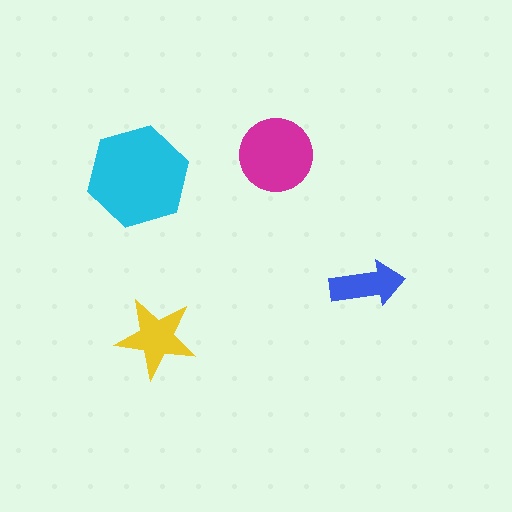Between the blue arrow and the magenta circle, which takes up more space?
The magenta circle.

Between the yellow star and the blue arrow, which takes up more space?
The yellow star.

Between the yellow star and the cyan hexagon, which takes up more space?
The cyan hexagon.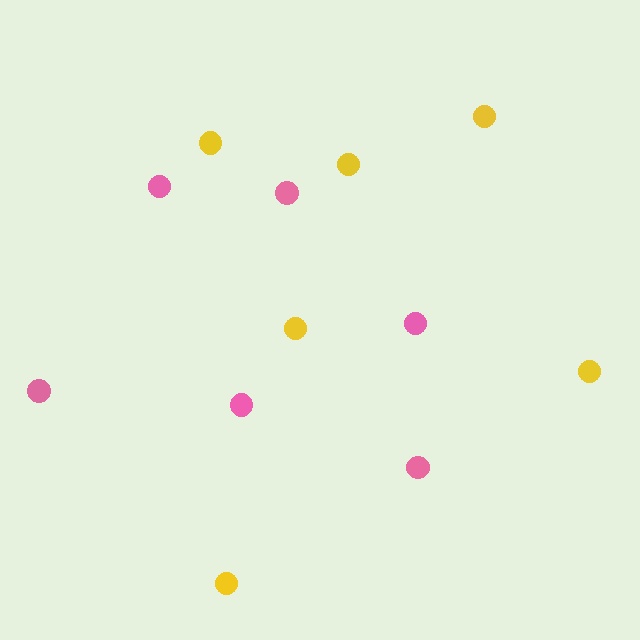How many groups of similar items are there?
There are 2 groups: one group of yellow circles (6) and one group of pink circles (6).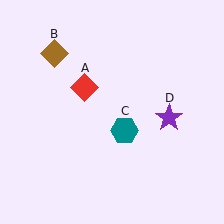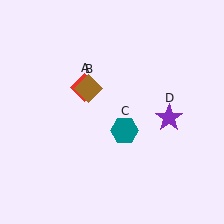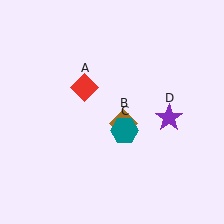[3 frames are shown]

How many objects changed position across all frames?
1 object changed position: brown diamond (object B).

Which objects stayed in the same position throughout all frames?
Red diamond (object A) and teal hexagon (object C) and purple star (object D) remained stationary.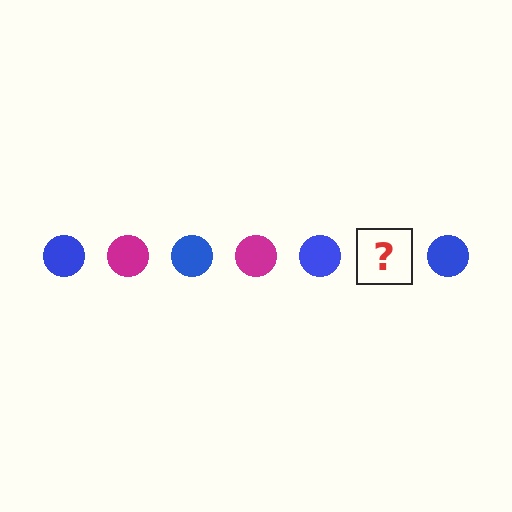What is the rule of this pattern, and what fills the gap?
The rule is that the pattern cycles through blue, magenta circles. The gap should be filled with a magenta circle.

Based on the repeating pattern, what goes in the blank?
The blank should be a magenta circle.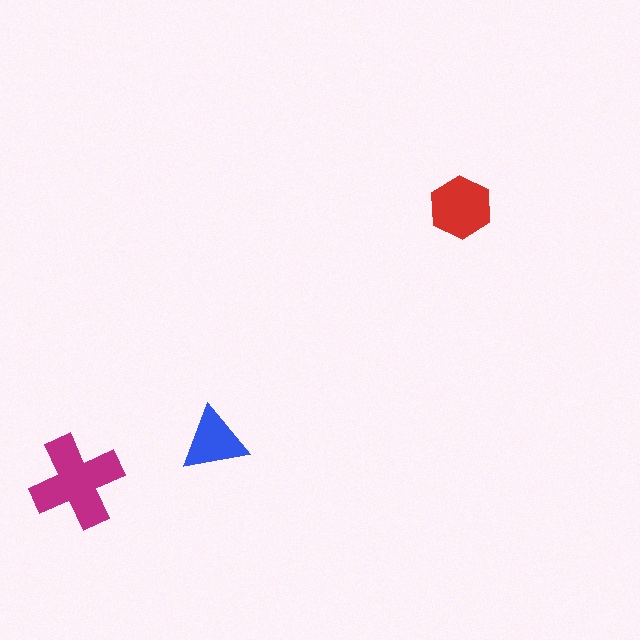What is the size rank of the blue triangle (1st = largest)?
3rd.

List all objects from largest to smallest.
The magenta cross, the red hexagon, the blue triangle.